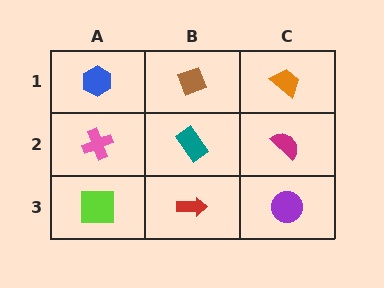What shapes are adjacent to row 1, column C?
A magenta semicircle (row 2, column C), a brown diamond (row 1, column B).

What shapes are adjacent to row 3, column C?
A magenta semicircle (row 2, column C), a red arrow (row 3, column B).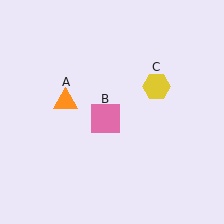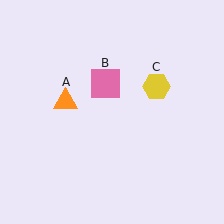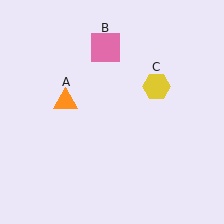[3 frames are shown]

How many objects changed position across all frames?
1 object changed position: pink square (object B).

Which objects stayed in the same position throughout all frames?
Orange triangle (object A) and yellow hexagon (object C) remained stationary.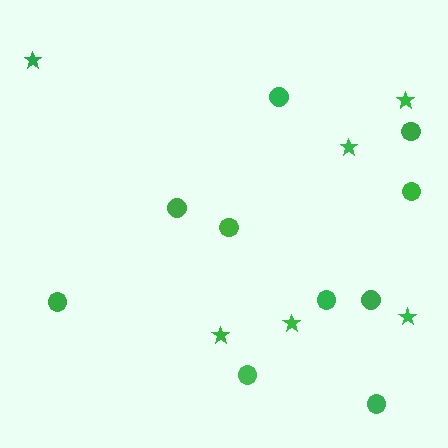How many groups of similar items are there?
There are 2 groups: one group of stars (6) and one group of circles (10).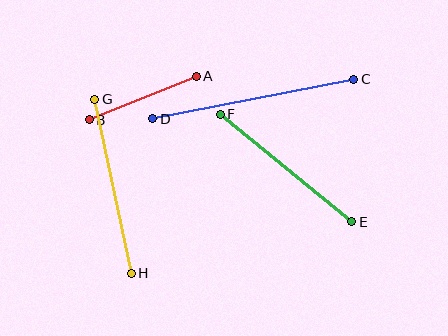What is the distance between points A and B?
The distance is approximately 116 pixels.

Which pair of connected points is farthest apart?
Points C and D are farthest apart.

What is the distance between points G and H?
The distance is approximately 178 pixels.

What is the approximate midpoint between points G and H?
The midpoint is at approximately (113, 186) pixels.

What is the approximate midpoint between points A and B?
The midpoint is at approximately (143, 98) pixels.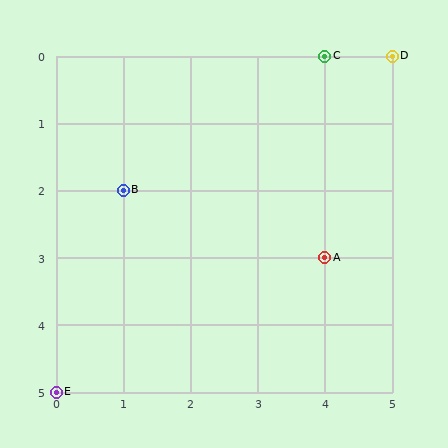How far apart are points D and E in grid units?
Points D and E are 5 columns and 5 rows apart (about 7.1 grid units diagonally).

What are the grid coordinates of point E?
Point E is at grid coordinates (0, 5).